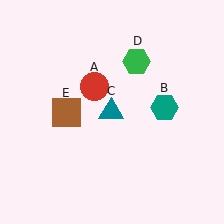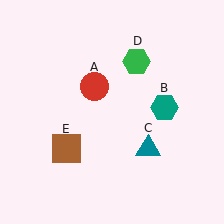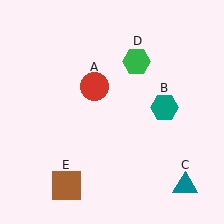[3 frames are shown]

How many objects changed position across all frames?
2 objects changed position: teal triangle (object C), brown square (object E).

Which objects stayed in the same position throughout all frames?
Red circle (object A) and teal hexagon (object B) and green hexagon (object D) remained stationary.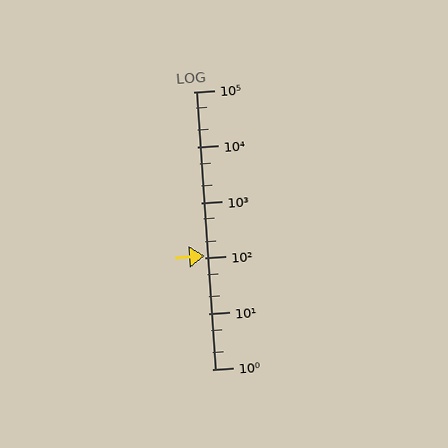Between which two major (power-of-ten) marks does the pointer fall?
The pointer is between 100 and 1000.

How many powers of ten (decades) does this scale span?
The scale spans 5 decades, from 1 to 100000.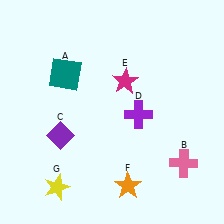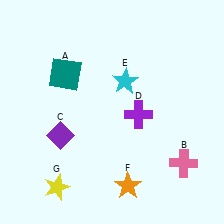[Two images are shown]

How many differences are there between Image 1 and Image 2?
There is 1 difference between the two images.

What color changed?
The star (E) changed from magenta in Image 1 to cyan in Image 2.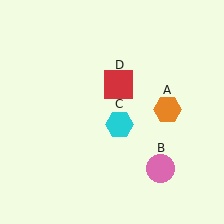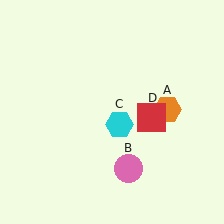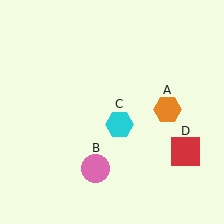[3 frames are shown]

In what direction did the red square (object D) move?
The red square (object D) moved down and to the right.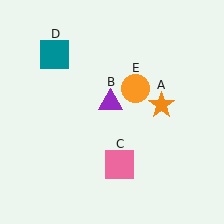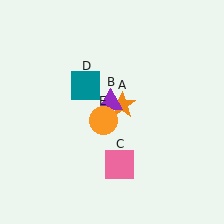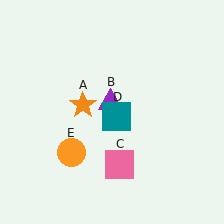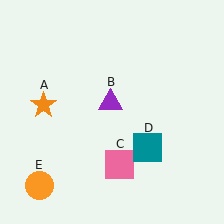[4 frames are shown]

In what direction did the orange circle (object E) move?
The orange circle (object E) moved down and to the left.